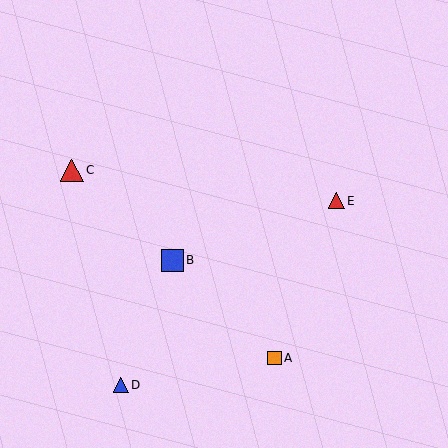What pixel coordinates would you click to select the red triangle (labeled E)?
Click at (337, 201) to select the red triangle E.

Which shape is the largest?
The red triangle (labeled C) is the largest.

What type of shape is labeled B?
Shape B is a blue square.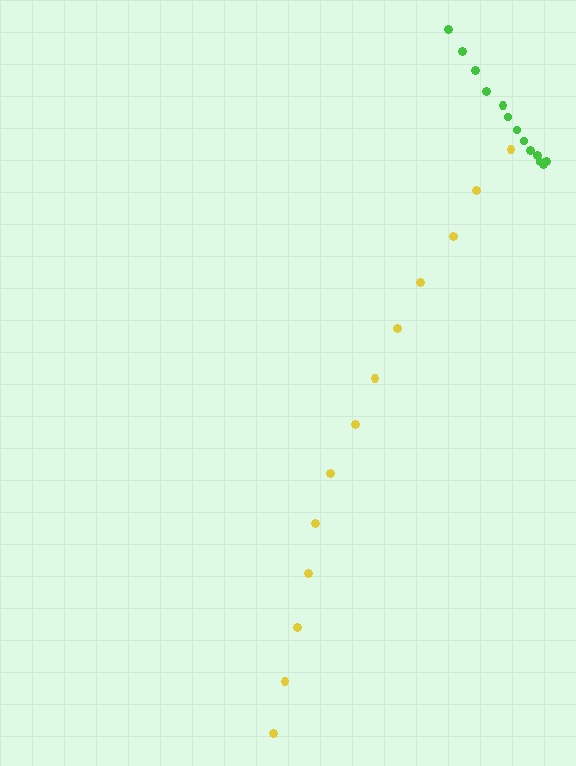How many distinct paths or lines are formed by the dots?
There are 2 distinct paths.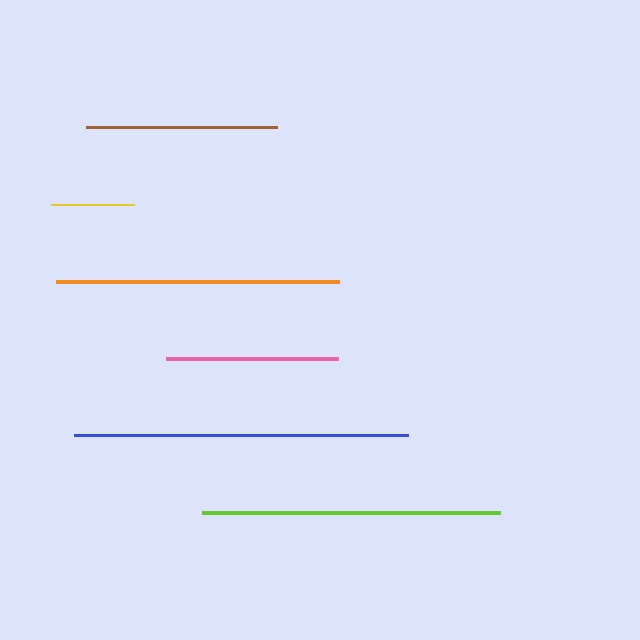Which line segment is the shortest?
The yellow line is the shortest at approximately 83 pixels.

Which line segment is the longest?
The blue line is the longest at approximately 335 pixels.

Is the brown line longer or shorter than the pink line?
The brown line is longer than the pink line.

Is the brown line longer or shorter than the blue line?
The blue line is longer than the brown line.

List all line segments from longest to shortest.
From longest to shortest: blue, lime, orange, brown, pink, yellow.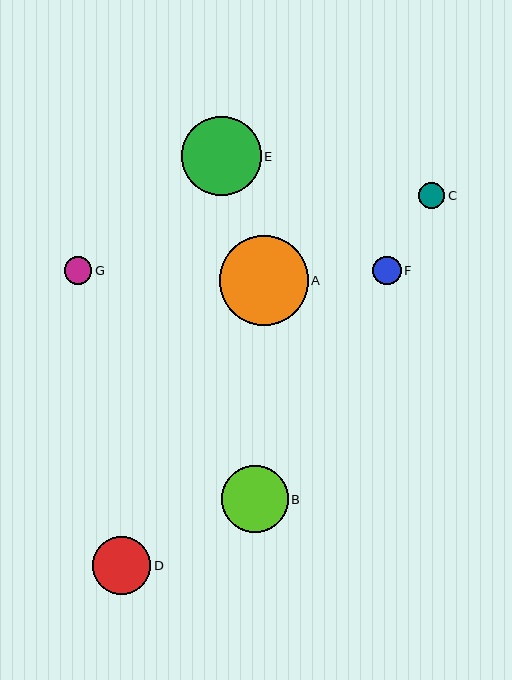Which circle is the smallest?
Circle C is the smallest with a size of approximately 26 pixels.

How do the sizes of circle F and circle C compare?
Circle F and circle C are approximately the same size.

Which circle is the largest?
Circle A is the largest with a size of approximately 89 pixels.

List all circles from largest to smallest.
From largest to smallest: A, E, B, D, F, G, C.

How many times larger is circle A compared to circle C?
Circle A is approximately 3.4 times the size of circle C.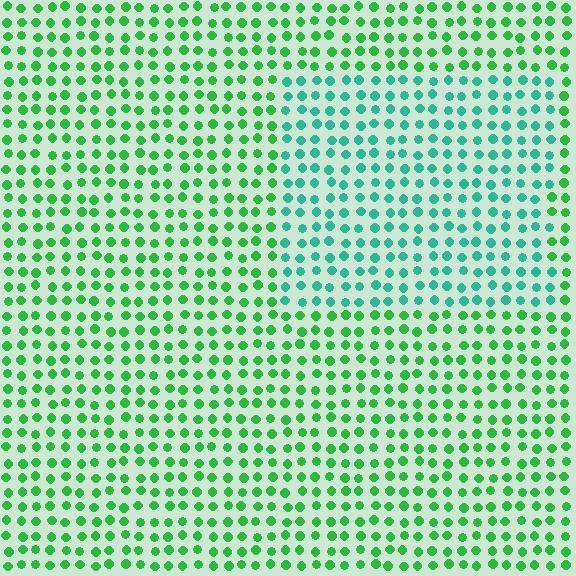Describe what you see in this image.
The image is filled with small green elements in a uniform arrangement. A rectangle-shaped region is visible where the elements are tinted to a slightly different hue, forming a subtle color boundary.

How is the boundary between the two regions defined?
The boundary is defined purely by a slight shift in hue (about 37 degrees). Spacing, size, and orientation are identical on both sides.